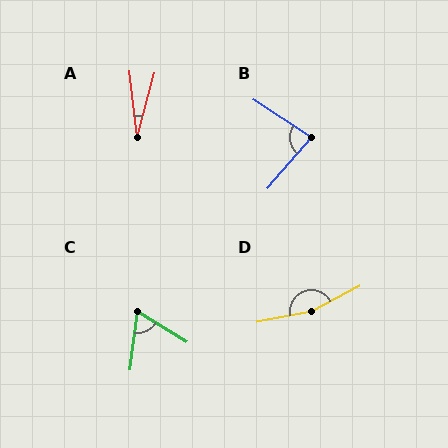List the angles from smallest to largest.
A (22°), C (66°), B (82°), D (164°).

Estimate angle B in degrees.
Approximately 82 degrees.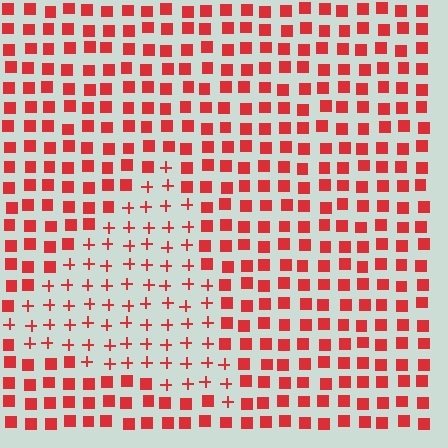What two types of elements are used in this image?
The image uses plus signs inside the triangle region and squares outside it.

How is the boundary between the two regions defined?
The boundary is defined by a change in element shape: plus signs inside vs. squares outside. All elements share the same color and spacing.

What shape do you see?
I see a triangle.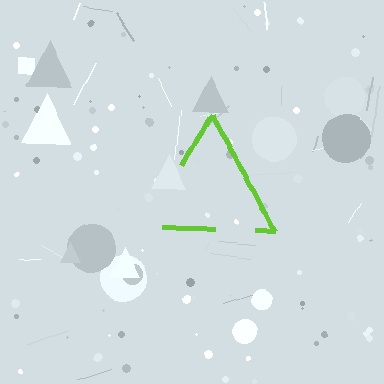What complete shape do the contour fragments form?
The contour fragments form a triangle.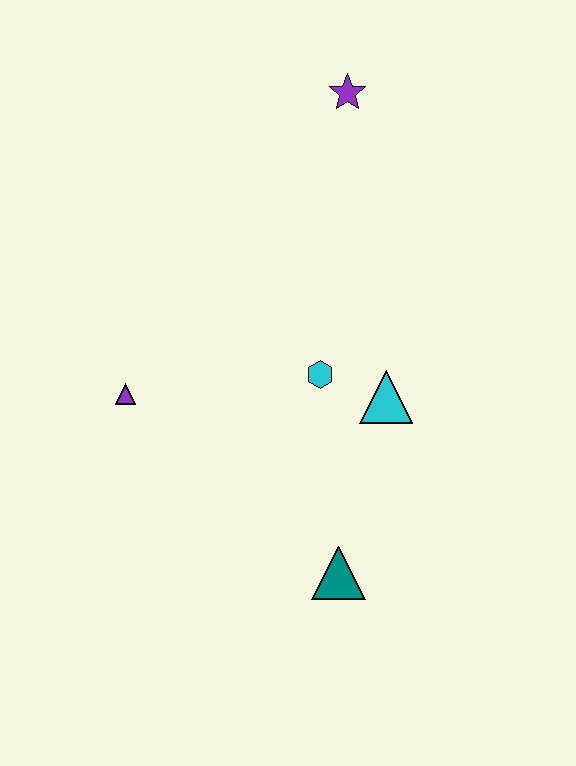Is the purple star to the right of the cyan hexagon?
Yes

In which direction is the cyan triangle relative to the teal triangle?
The cyan triangle is above the teal triangle.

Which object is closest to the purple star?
The cyan hexagon is closest to the purple star.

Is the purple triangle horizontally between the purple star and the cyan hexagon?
No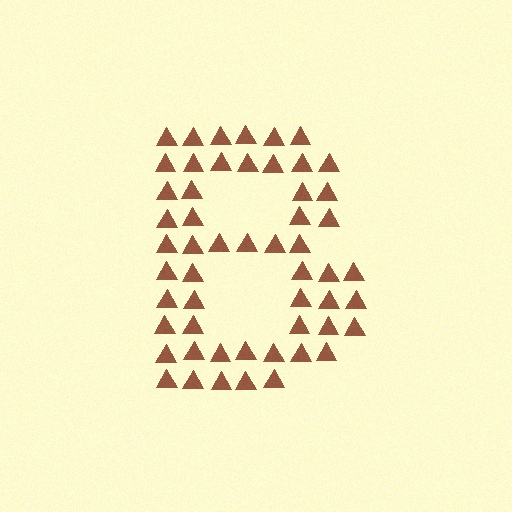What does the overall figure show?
The overall figure shows the letter B.